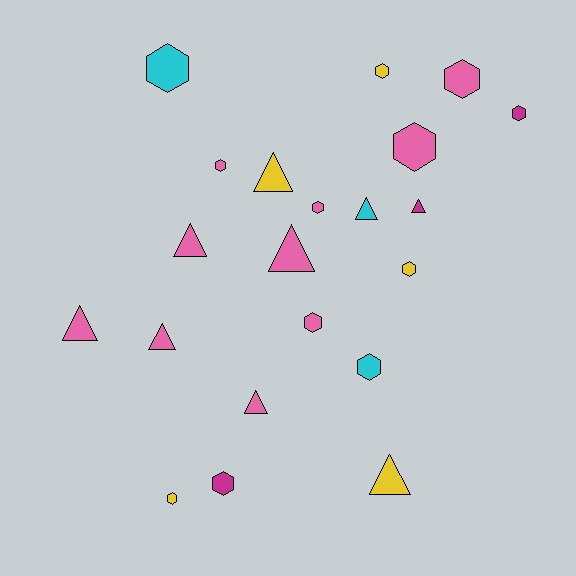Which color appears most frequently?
Pink, with 10 objects.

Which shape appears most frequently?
Hexagon, with 12 objects.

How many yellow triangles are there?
There are 2 yellow triangles.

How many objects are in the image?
There are 21 objects.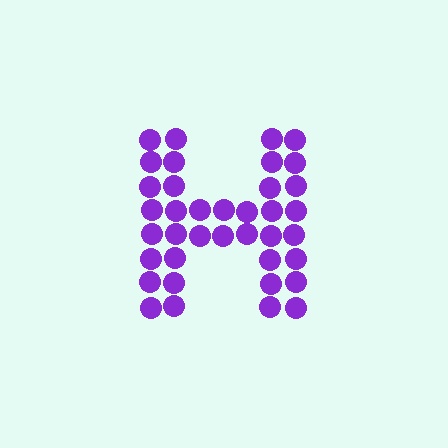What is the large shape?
The large shape is the letter H.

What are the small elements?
The small elements are circles.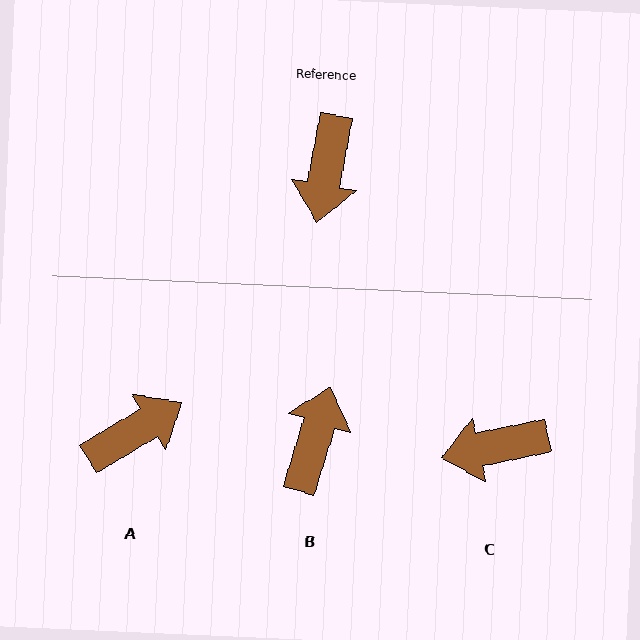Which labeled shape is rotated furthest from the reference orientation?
B, about 173 degrees away.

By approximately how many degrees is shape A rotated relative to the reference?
Approximately 132 degrees counter-clockwise.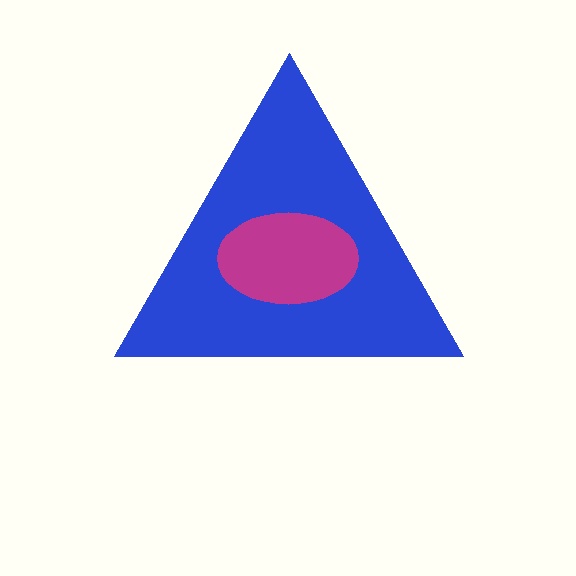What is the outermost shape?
The blue triangle.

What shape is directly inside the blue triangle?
The magenta ellipse.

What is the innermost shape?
The magenta ellipse.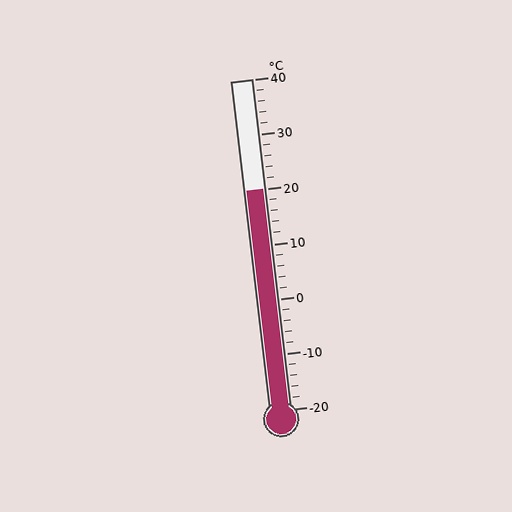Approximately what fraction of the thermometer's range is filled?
The thermometer is filled to approximately 65% of its range.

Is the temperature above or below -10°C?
The temperature is above -10°C.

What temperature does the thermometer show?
The thermometer shows approximately 20°C.